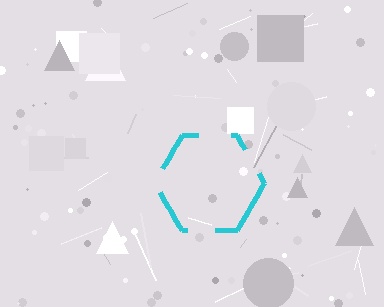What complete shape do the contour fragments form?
The contour fragments form a hexagon.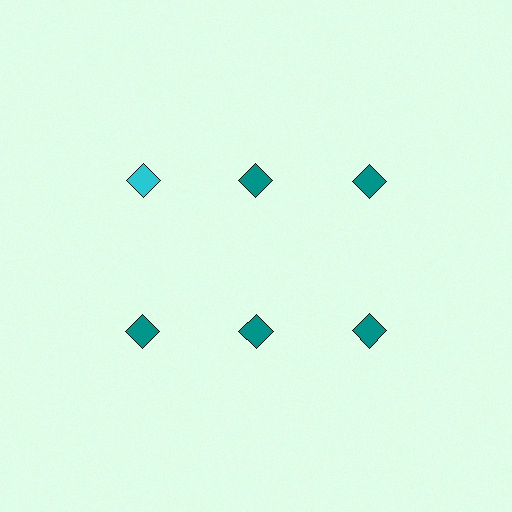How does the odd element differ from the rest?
It has a different color: cyan instead of teal.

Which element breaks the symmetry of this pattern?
The cyan diamond in the top row, leftmost column breaks the symmetry. All other shapes are teal diamonds.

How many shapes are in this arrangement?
There are 6 shapes arranged in a grid pattern.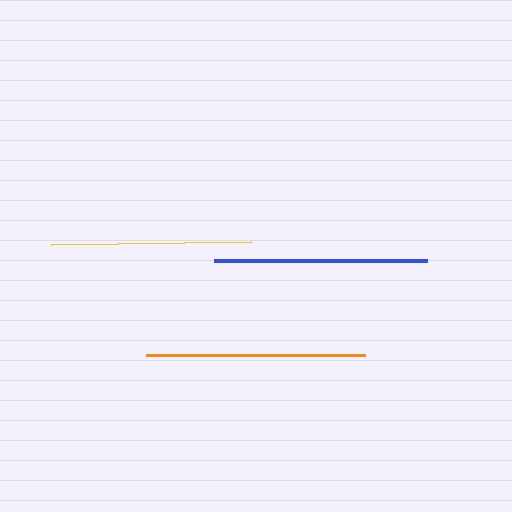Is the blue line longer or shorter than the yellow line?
The blue line is longer than the yellow line.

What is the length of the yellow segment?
The yellow segment is approximately 199 pixels long.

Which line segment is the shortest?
The yellow line is the shortest at approximately 199 pixels.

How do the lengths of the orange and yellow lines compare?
The orange and yellow lines are approximately the same length.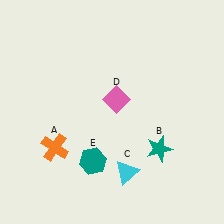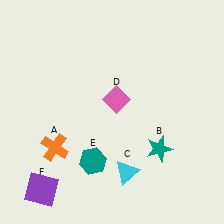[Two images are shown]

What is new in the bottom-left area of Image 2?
A purple square (F) was added in the bottom-left area of Image 2.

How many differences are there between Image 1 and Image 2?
There is 1 difference between the two images.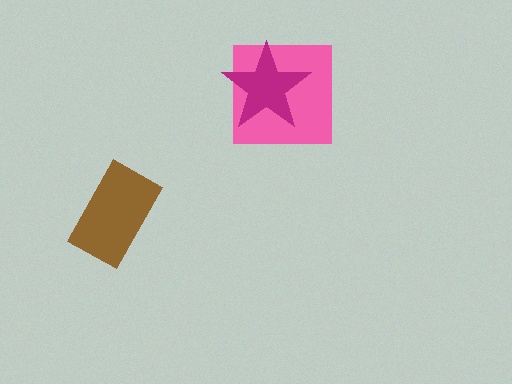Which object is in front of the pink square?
The magenta star is in front of the pink square.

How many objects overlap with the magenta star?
1 object overlaps with the magenta star.